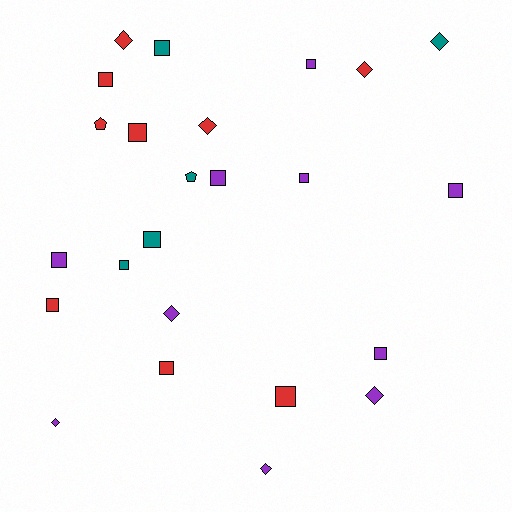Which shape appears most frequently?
Square, with 14 objects.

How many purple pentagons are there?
There are no purple pentagons.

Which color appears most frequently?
Purple, with 10 objects.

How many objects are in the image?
There are 24 objects.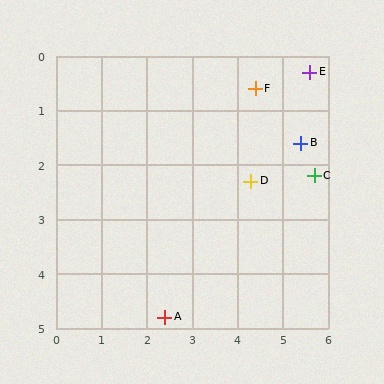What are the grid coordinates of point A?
Point A is at approximately (2.4, 4.8).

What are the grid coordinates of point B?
Point B is at approximately (5.4, 1.6).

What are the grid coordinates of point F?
Point F is at approximately (4.4, 0.6).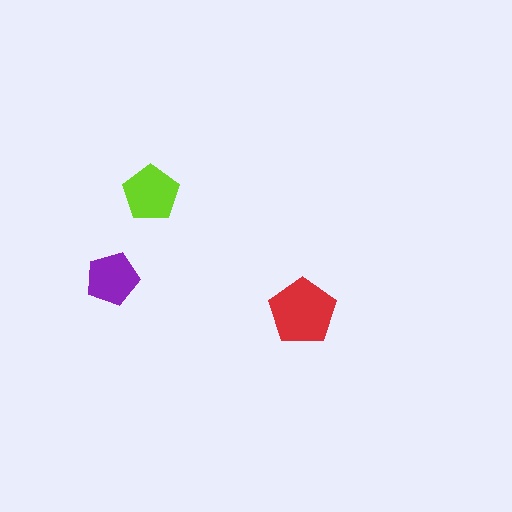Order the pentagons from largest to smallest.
the red one, the lime one, the purple one.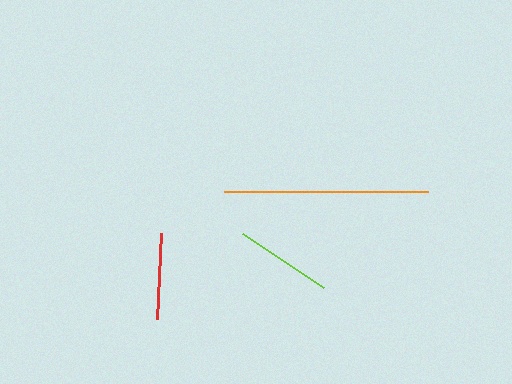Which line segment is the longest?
The orange line is the longest at approximately 204 pixels.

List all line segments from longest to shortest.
From longest to shortest: orange, lime, red.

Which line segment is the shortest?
The red line is the shortest at approximately 86 pixels.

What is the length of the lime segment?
The lime segment is approximately 98 pixels long.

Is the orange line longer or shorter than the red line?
The orange line is longer than the red line.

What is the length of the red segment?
The red segment is approximately 86 pixels long.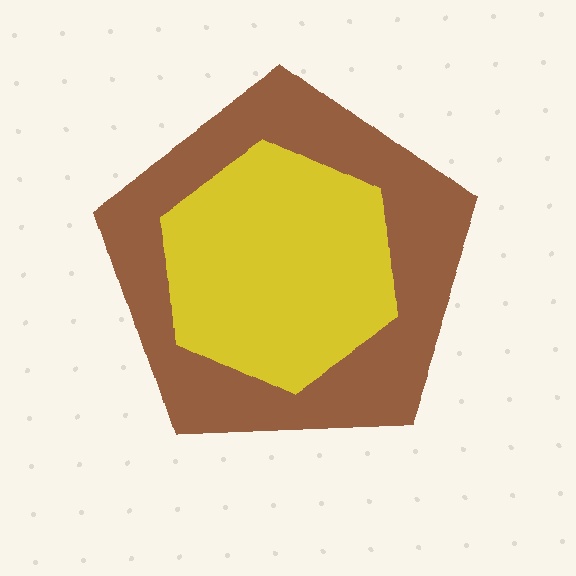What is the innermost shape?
The yellow hexagon.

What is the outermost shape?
The brown pentagon.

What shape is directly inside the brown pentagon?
The yellow hexagon.